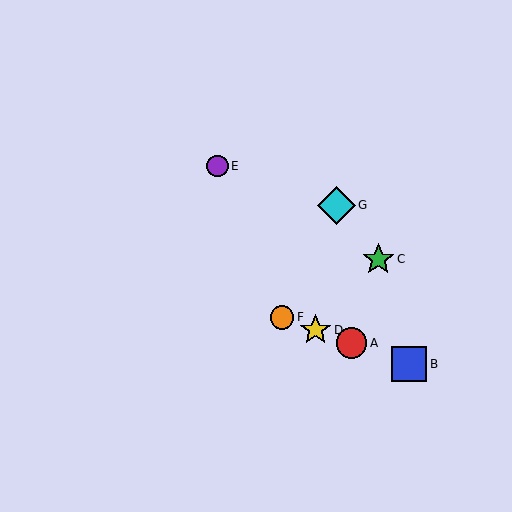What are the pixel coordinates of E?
Object E is at (217, 166).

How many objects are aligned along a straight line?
4 objects (A, B, D, F) are aligned along a straight line.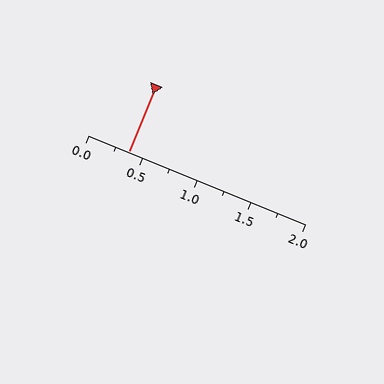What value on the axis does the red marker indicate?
The marker indicates approximately 0.38.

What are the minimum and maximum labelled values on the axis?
The axis runs from 0.0 to 2.0.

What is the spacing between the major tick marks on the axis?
The major ticks are spaced 0.5 apart.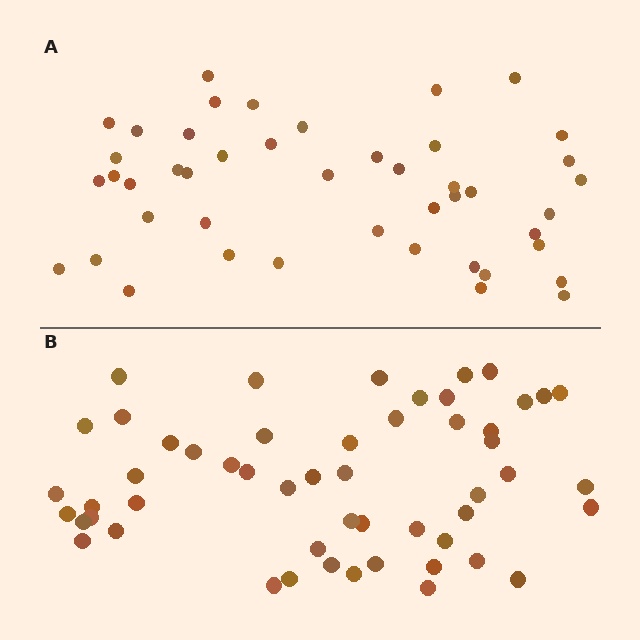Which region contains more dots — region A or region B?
Region B (the bottom region) has more dots.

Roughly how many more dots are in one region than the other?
Region B has roughly 8 or so more dots than region A.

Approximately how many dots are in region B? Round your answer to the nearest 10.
About 50 dots. (The exact count is 53, which rounds to 50.)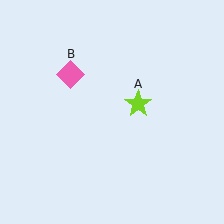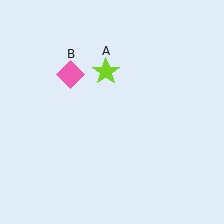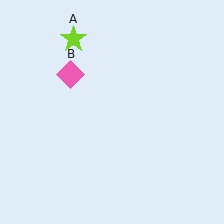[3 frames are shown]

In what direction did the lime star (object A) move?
The lime star (object A) moved up and to the left.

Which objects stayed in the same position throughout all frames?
Pink diamond (object B) remained stationary.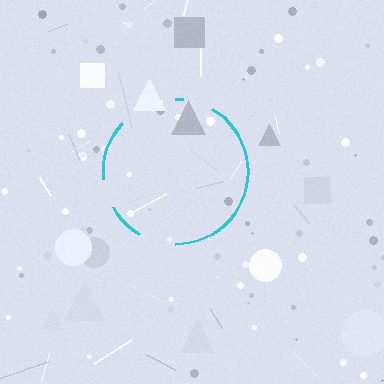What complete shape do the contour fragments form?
The contour fragments form a circle.